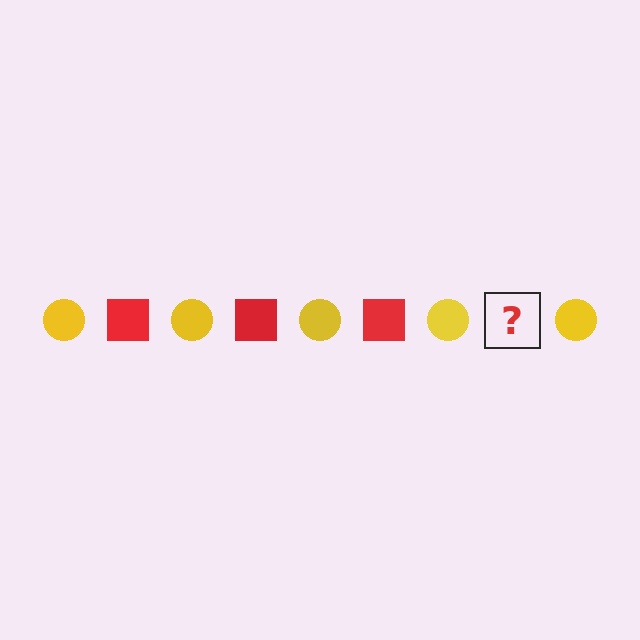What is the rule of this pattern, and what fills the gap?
The rule is that the pattern alternates between yellow circle and red square. The gap should be filled with a red square.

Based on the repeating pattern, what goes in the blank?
The blank should be a red square.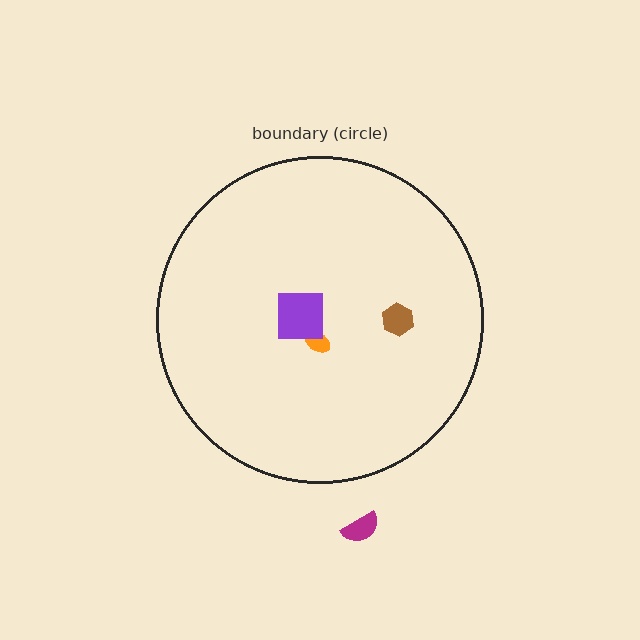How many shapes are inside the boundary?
3 inside, 1 outside.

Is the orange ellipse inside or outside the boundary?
Inside.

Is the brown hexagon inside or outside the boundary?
Inside.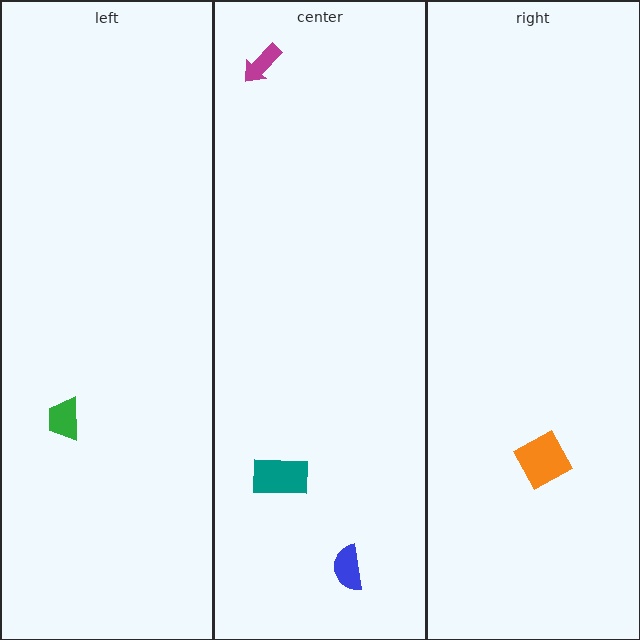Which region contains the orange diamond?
The right region.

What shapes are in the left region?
The green trapezoid.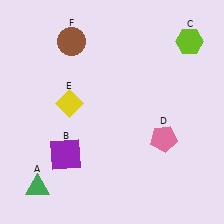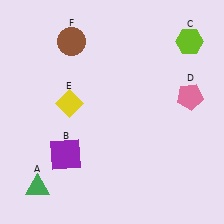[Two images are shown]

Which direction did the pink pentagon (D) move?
The pink pentagon (D) moved up.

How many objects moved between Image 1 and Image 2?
1 object moved between the two images.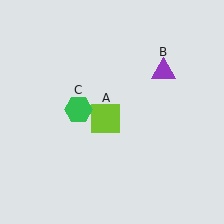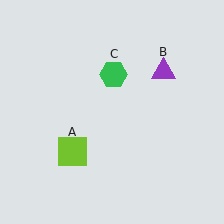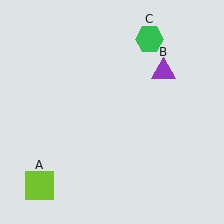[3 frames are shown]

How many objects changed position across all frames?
2 objects changed position: lime square (object A), green hexagon (object C).